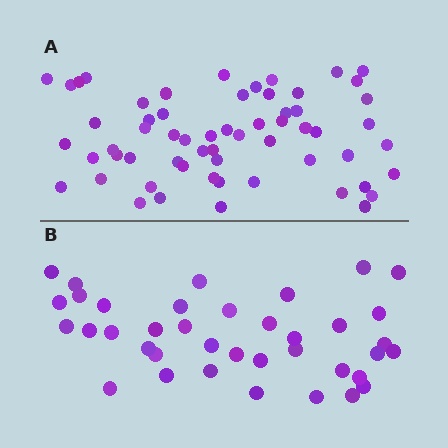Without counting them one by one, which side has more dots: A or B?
Region A (the top region) has more dots.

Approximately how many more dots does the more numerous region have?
Region A has approximately 20 more dots than region B.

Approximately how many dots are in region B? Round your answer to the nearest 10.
About 40 dots. (The exact count is 38, which rounds to 40.)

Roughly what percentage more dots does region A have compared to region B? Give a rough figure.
About 60% more.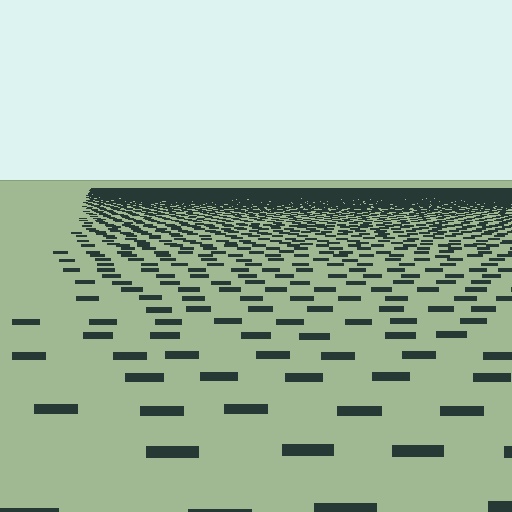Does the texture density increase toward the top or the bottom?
Density increases toward the top.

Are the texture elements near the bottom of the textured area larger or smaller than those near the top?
Larger. Near the bottom, elements are closer to the viewer and appear at a bigger on-screen size.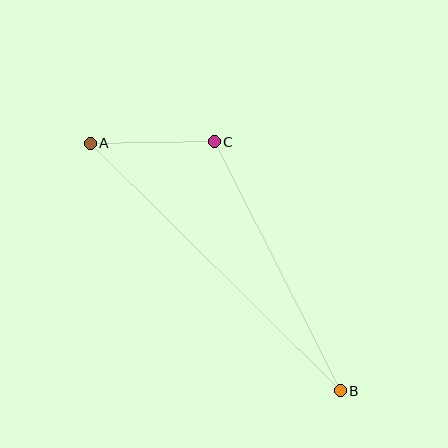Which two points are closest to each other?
Points A and C are closest to each other.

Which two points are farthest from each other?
Points A and B are farthest from each other.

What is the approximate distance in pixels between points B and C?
The distance between B and C is approximately 279 pixels.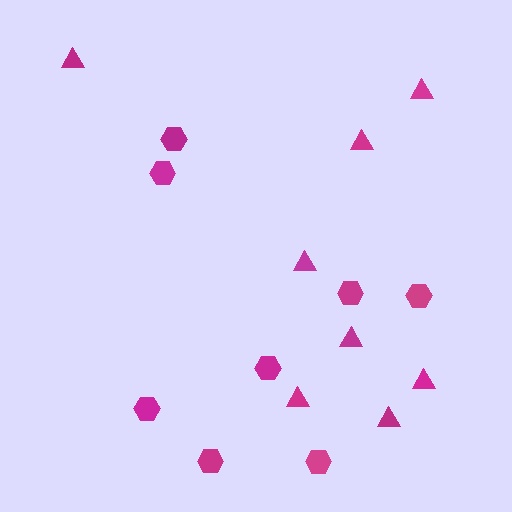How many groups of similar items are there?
There are 2 groups: one group of hexagons (8) and one group of triangles (8).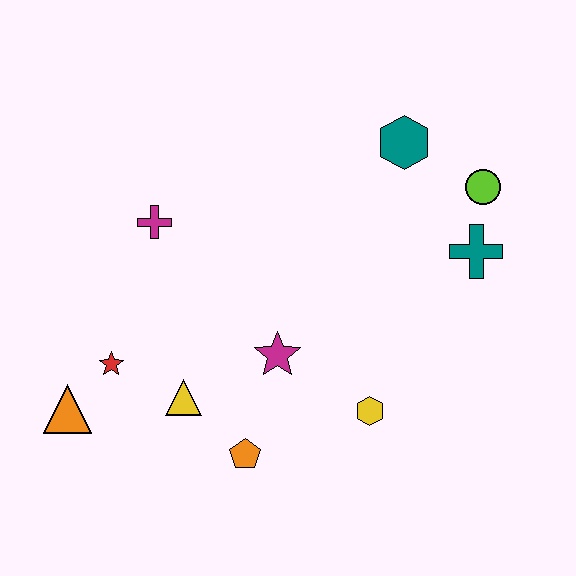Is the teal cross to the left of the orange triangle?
No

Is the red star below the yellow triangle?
No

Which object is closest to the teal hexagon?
The lime circle is closest to the teal hexagon.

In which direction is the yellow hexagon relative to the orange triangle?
The yellow hexagon is to the right of the orange triangle.